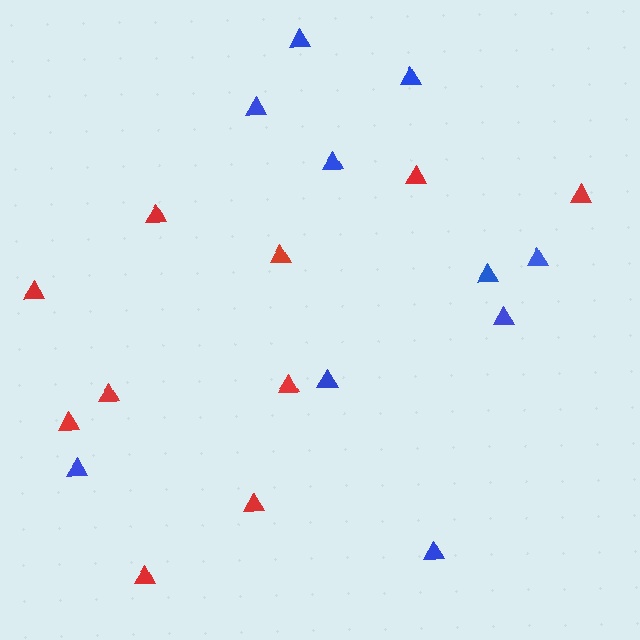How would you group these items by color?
There are 2 groups: one group of blue triangles (10) and one group of red triangles (10).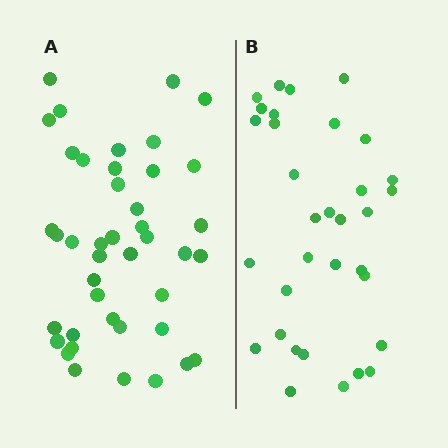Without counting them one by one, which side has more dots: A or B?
Region A (the left region) has more dots.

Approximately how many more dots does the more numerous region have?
Region A has roughly 8 or so more dots than region B.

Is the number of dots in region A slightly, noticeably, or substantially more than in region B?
Region A has noticeably more, but not dramatically so. The ratio is roughly 1.3 to 1.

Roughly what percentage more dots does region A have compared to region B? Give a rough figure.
About 25% more.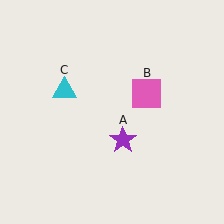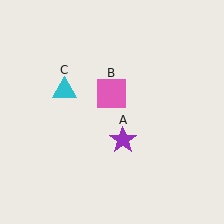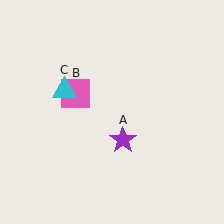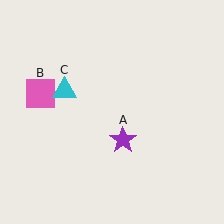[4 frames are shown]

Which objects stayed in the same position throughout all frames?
Purple star (object A) and cyan triangle (object C) remained stationary.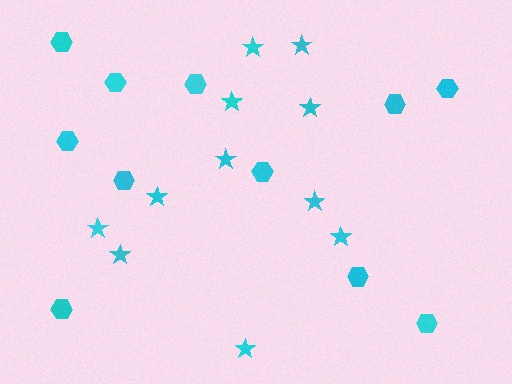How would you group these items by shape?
There are 2 groups: one group of stars (11) and one group of hexagons (11).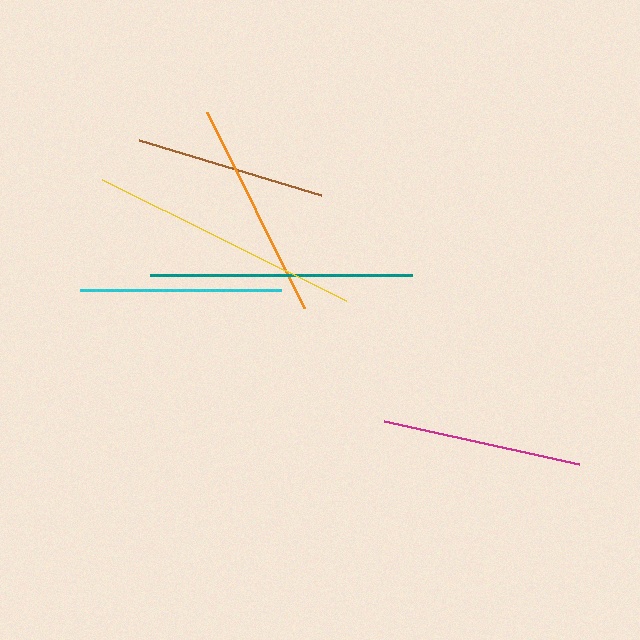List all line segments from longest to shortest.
From longest to shortest: yellow, teal, orange, cyan, magenta, brown.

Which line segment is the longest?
The yellow line is the longest at approximately 273 pixels.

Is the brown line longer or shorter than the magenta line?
The magenta line is longer than the brown line.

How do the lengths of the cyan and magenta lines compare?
The cyan and magenta lines are approximately the same length.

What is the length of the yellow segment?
The yellow segment is approximately 273 pixels long.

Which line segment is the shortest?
The brown line is the shortest at approximately 190 pixels.